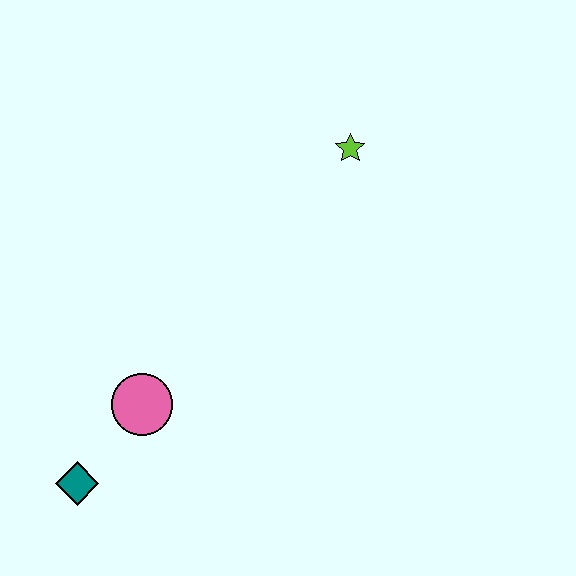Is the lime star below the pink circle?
No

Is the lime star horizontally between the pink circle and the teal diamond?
No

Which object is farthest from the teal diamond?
The lime star is farthest from the teal diamond.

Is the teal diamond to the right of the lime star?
No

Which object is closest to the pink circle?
The teal diamond is closest to the pink circle.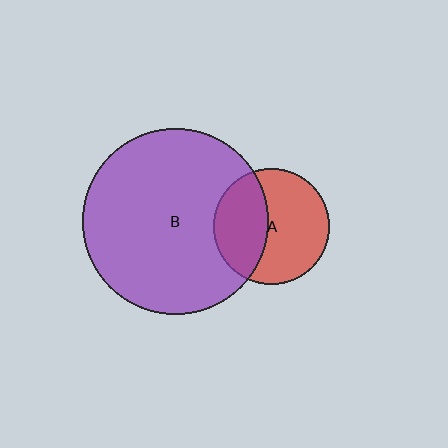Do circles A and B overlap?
Yes.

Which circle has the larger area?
Circle B (purple).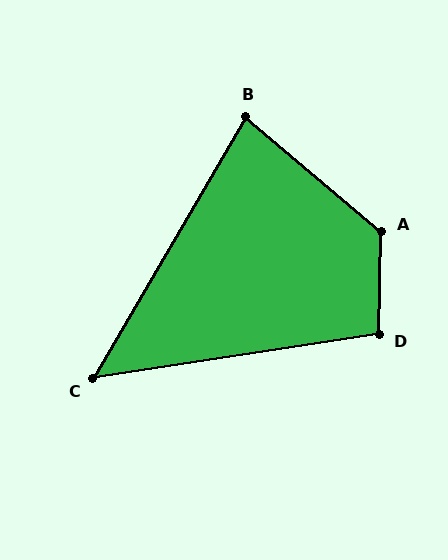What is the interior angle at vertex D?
Approximately 100 degrees (obtuse).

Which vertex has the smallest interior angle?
C, at approximately 51 degrees.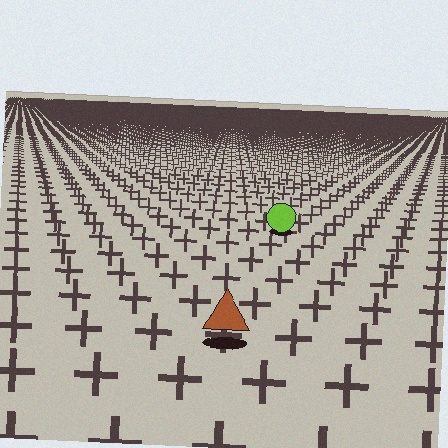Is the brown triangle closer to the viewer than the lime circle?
Yes. The brown triangle is closer — you can tell from the texture gradient: the ground texture is coarser near it.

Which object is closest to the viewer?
The brown triangle is closest. The texture marks near it are larger and more spread out.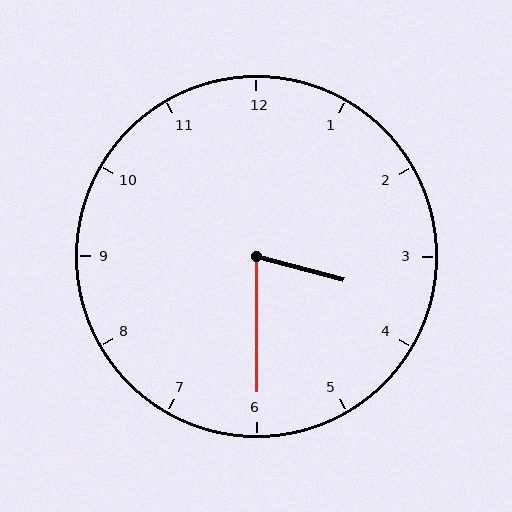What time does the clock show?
3:30.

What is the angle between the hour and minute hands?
Approximately 75 degrees.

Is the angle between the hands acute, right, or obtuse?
It is acute.